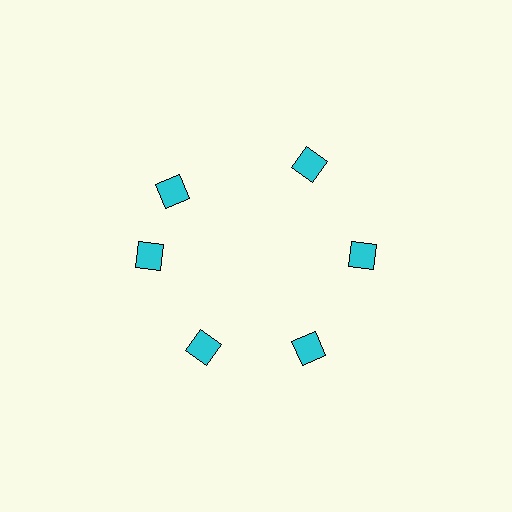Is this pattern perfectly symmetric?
No. The 6 cyan diamonds are arranged in a ring, but one element near the 11 o'clock position is rotated out of alignment along the ring, breaking the 6-fold rotational symmetry.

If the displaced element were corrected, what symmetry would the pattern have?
It would have 6-fold rotational symmetry — the pattern would map onto itself every 60 degrees.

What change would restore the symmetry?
The symmetry would be restored by rotating it back into even spacing with its neighbors so that all 6 diamonds sit at equal angles and equal distance from the center.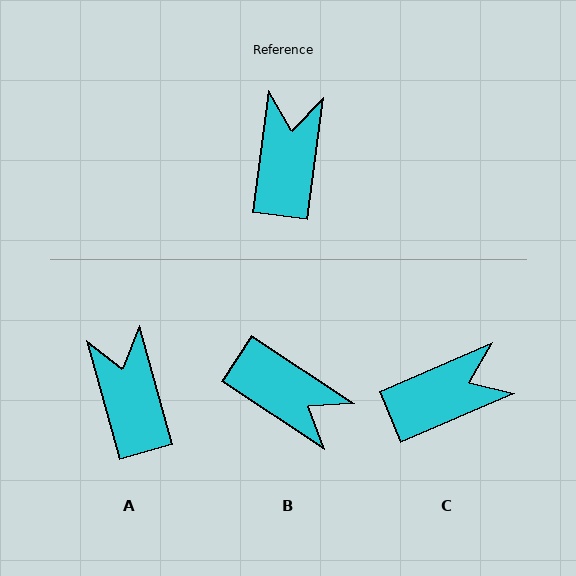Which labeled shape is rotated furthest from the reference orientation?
B, about 116 degrees away.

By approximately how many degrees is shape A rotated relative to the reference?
Approximately 23 degrees counter-clockwise.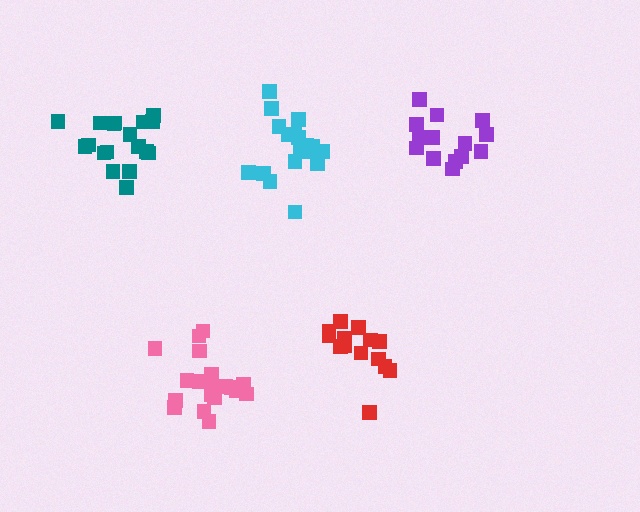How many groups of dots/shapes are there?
There are 5 groups.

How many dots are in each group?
Group 1: 18 dots, Group 2: 19 dots, Group 3: 18 dots, Group 4: 14 dots, Group 5: 14 dots (83 total).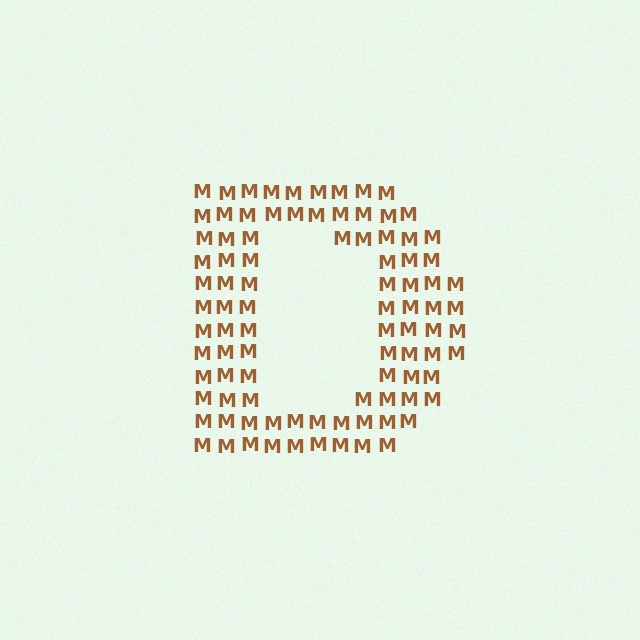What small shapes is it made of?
It is made of small letter M's.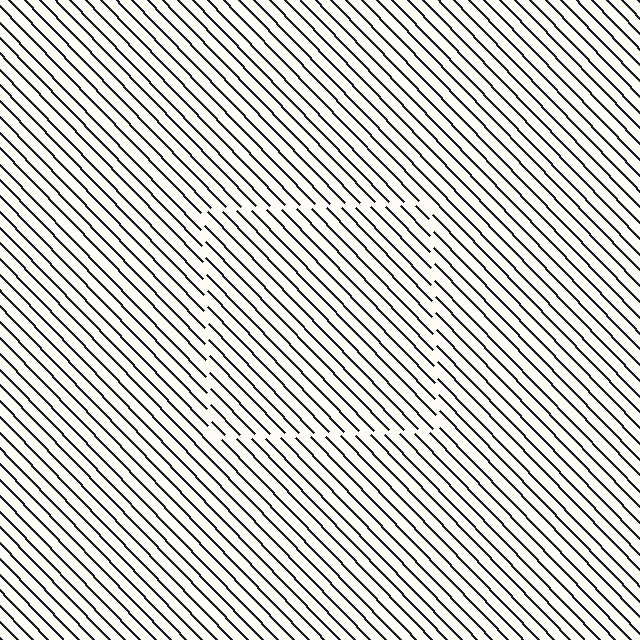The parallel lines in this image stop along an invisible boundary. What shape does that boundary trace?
An illusory square. The interior of the shape contains the same grating, shifted by half a period — the contour is defined by the phase discontinuity where line-ends from the inner and outer gratings abut.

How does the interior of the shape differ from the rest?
The interior of the shape contains the same grating, shifted by half a period — the contour is defined by the phase discontinuity where line-ends from the inner and outer gratings abut.